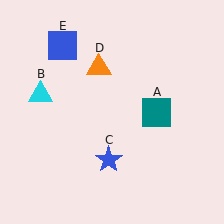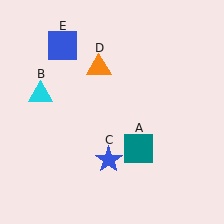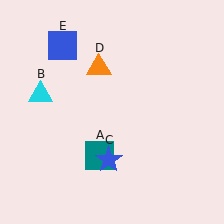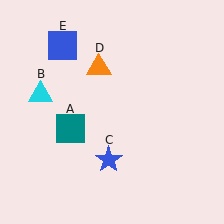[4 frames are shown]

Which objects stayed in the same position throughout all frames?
Cyan triangle (object B) and blue star (object C) and orange triangle (object D) and blue square (object E) remained stationary.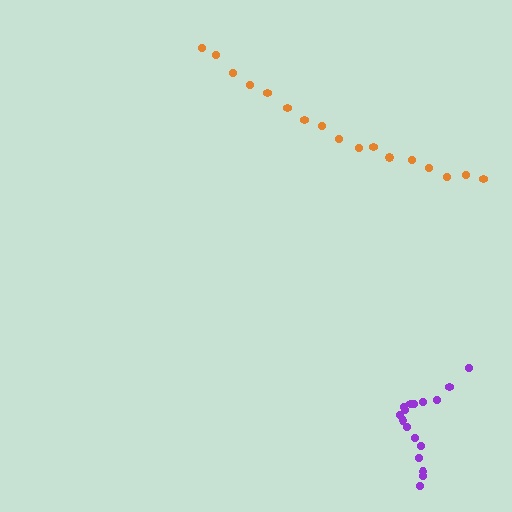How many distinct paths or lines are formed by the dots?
There are 2 distinct paths.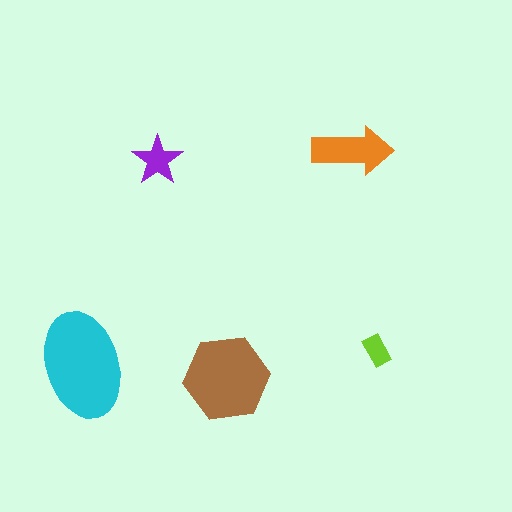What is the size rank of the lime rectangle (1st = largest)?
5th.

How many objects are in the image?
There are 5 objects in the image.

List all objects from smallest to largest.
The lime rectangle, the purple star, the orange arrow, the brown hexagon, the cyan ellipse.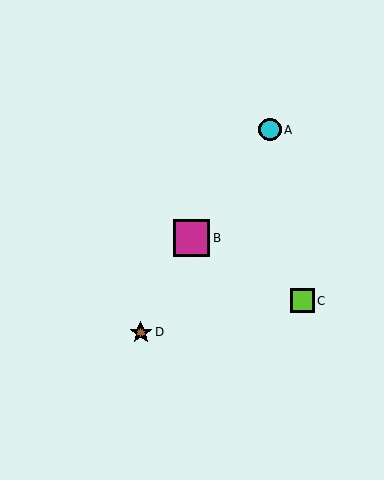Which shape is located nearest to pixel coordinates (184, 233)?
The magenta square (labeled B) at (191, 238) is nearest to that location.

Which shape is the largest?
The magenta square (labeled B) is the largest.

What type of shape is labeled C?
Shape C is a lime square.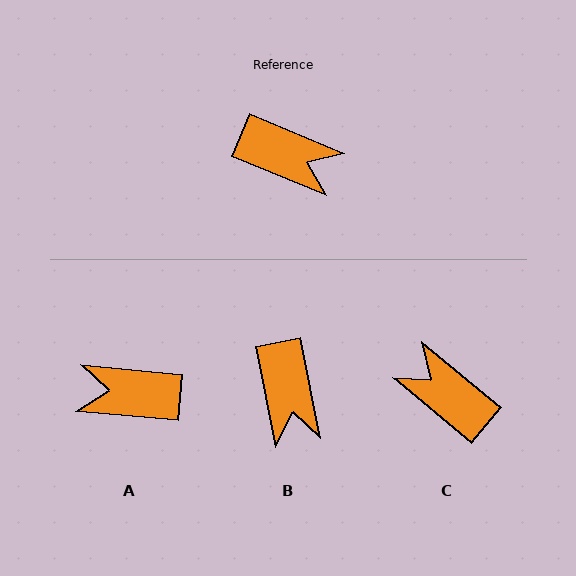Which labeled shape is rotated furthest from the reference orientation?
C, about 163 degrees away.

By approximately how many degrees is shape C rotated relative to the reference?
Approximately 163 degrees counter-clockwise.